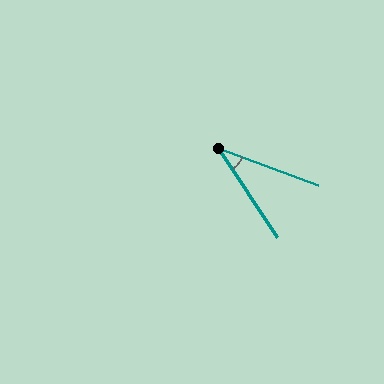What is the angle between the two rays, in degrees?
Approximately 36 degrees.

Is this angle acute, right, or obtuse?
It is acute.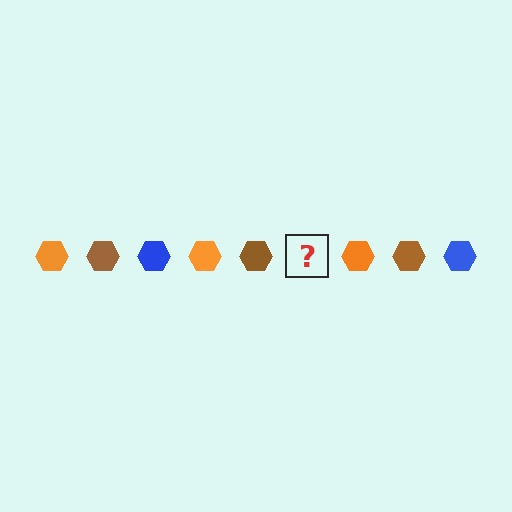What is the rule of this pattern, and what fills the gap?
The rule is that the pattern cycles through orange, brown, blue hexagons. The gap should be filled with a blue hexagon.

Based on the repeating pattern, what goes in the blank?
The blank should be a blue hexagon.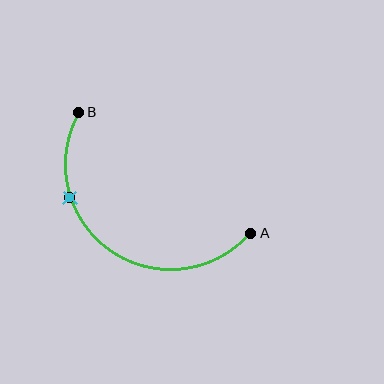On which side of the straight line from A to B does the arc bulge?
The arc bulges below and to the left of the straight line connecting A and B.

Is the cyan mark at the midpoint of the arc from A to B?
No. The cyan mark lies on the arc but is closer to endpoint B. The arc midpoint would be at the point on the curve equidistant along the arc from both A and B.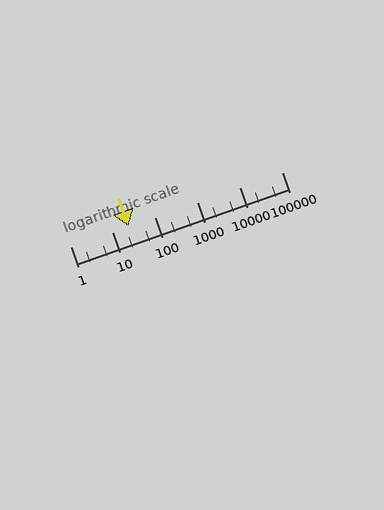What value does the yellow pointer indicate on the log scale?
The pointer indicates approximately 24.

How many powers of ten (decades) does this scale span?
The scale spans 5 decades, from 1 to 100000.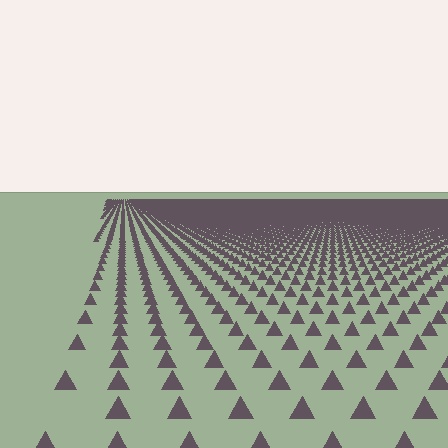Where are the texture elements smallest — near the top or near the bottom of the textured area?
Near the top.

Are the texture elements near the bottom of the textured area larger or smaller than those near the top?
Larger. Near the bottom, elements are closer to the viewer and appear at a bigger on-screen size.